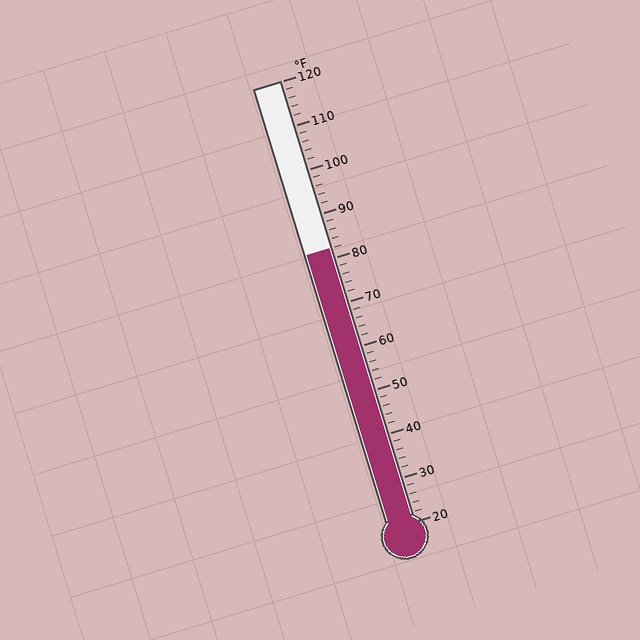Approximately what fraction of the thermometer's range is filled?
The thermometer is filled to approximately 60% of its range.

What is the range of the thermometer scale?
The thermometer scale ranges from 20°F to 120°F.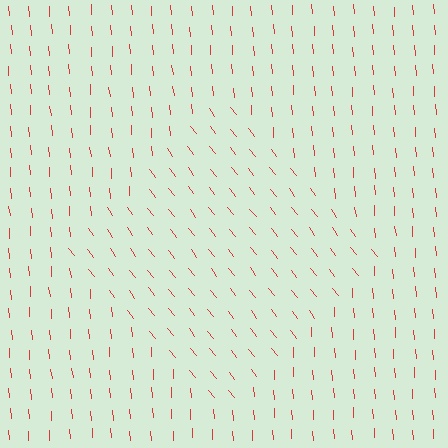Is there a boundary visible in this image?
Yes, there is a texture boundary formed by a change in line orientation.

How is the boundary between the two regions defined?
The boundary is defined purely by a change in line orientation (approximately 33 degrees difference). All lines are the same color and thickness.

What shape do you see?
I see a diamond.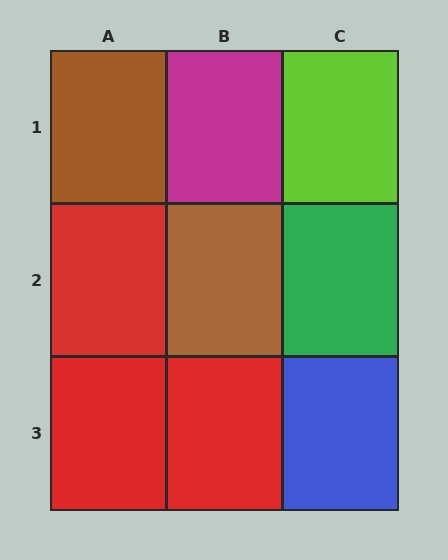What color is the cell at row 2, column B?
Brown.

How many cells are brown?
2 cells are brown.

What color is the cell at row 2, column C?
Green.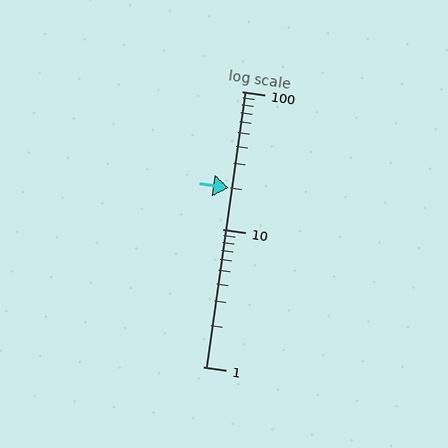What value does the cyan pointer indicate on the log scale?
The pointer indicates approximately 20.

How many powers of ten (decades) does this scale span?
The scale spans 2 decades, from 1 to 100.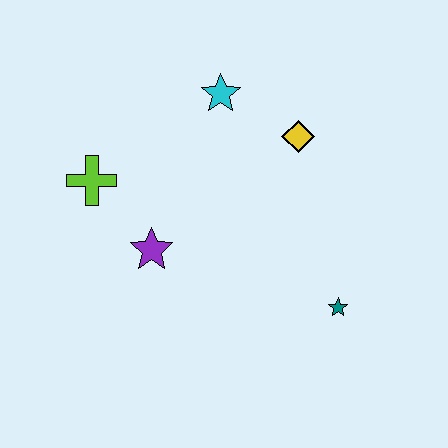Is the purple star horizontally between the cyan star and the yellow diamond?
No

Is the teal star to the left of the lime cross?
No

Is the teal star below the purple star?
Yes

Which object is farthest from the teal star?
The lime cross is farthest from the teal star.